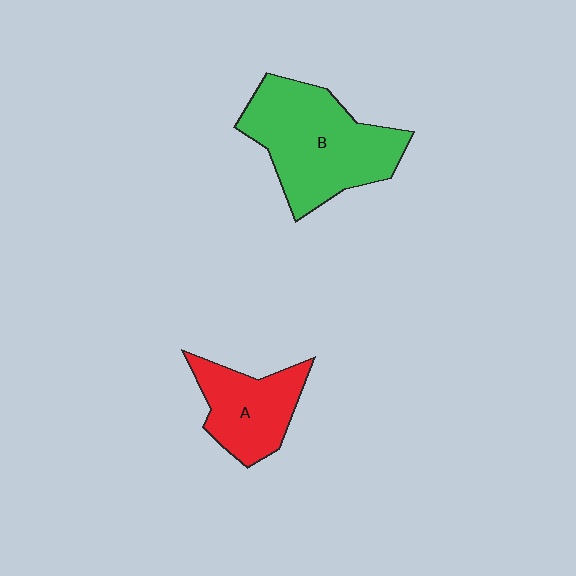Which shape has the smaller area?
Shape A (red).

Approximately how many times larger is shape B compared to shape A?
Approximately 1.7 times.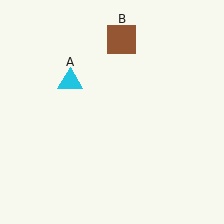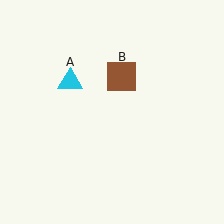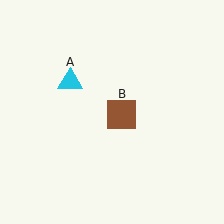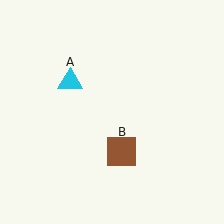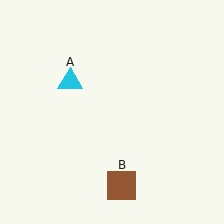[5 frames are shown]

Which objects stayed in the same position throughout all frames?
Cyan triangle (object A) remained stationary.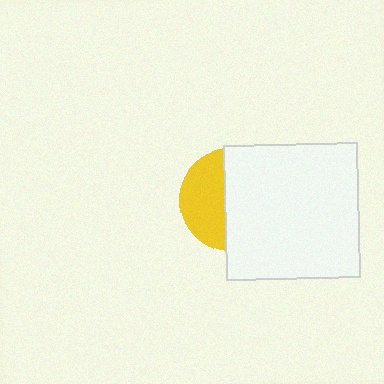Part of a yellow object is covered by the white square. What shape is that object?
It is a circle.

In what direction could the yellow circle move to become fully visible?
The yellow circle could move left. That would shift it out from behind the white square entirely.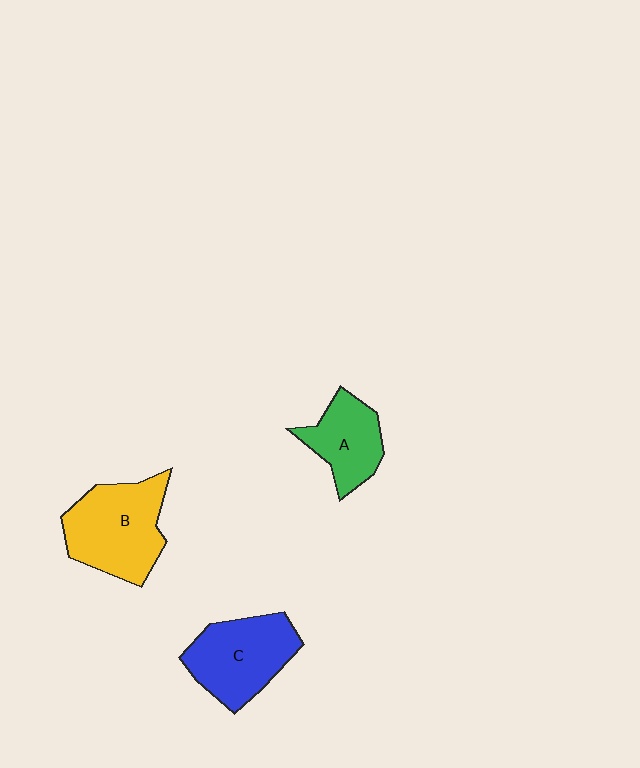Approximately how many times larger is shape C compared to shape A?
Approximately 1.4 times.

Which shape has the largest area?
Shape B (yellow).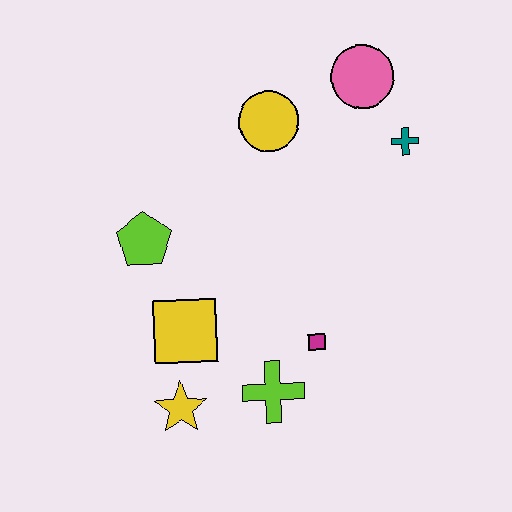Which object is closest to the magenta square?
The lime cross is closest to the magenta square.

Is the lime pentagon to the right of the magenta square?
No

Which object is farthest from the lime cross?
The pink circle is farthest from the lime cross.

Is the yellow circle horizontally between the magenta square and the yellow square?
Yes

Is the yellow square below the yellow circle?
Yes